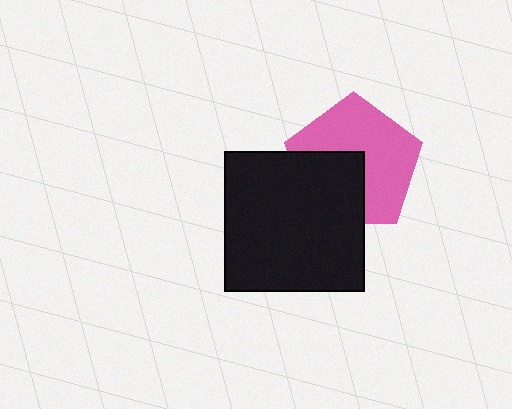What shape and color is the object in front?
The object in front is a black square.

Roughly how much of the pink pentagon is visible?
About half of it is visible (roughly 62%).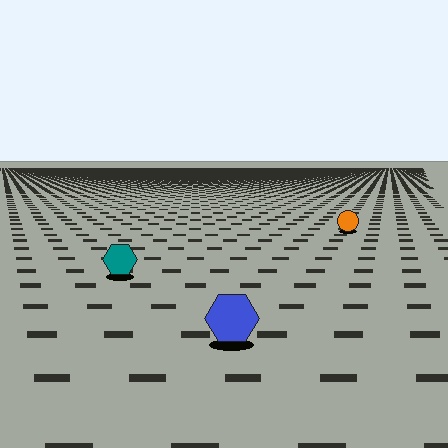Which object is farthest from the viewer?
The orange circle is farthest from the viewer. It appears smaller and the ground texture around it is denser.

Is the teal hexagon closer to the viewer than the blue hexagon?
No. The blue hexagon is closer — you can tell from the texture gradient: the ground texture is coarser near it.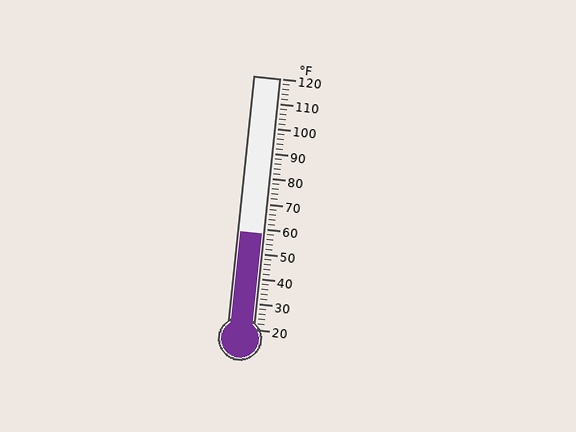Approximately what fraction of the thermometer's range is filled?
The thermometer is filled to approximately 40% of its range.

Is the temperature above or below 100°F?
The temperature is below 100°F.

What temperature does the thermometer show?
The thermometer shows approximately 58°F.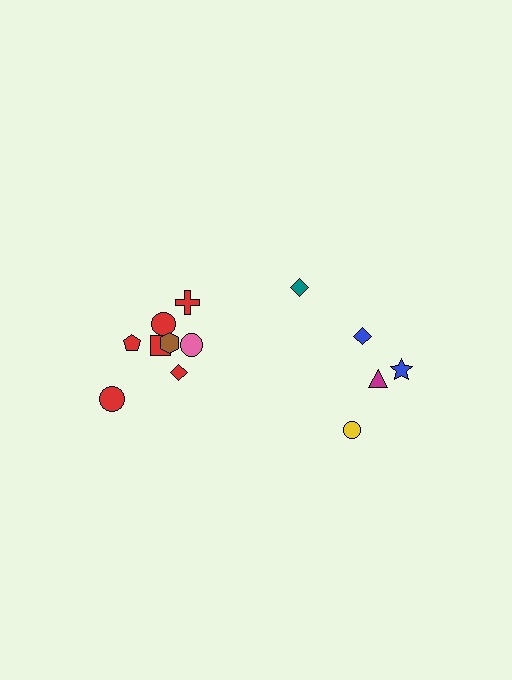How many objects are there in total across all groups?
There are 13 objects.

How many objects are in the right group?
There are 5 objects.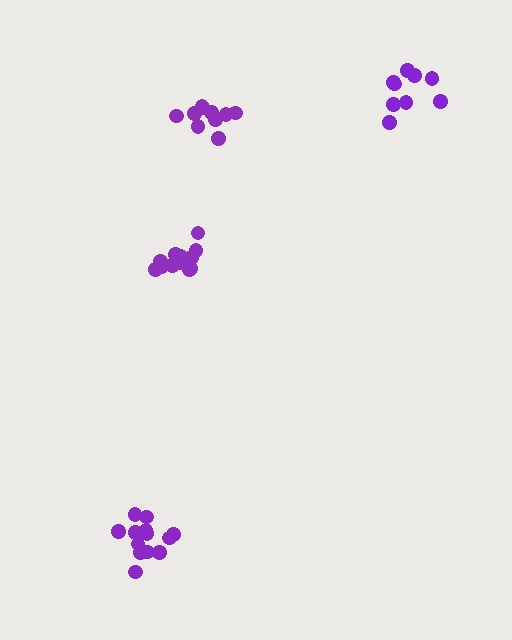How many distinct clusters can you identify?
There are 4 distinct clusters.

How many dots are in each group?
Group 1: 13 dots, Group 2: 10 dots, Group 3: 13 dots, Group 4: 10 dots (46 total).